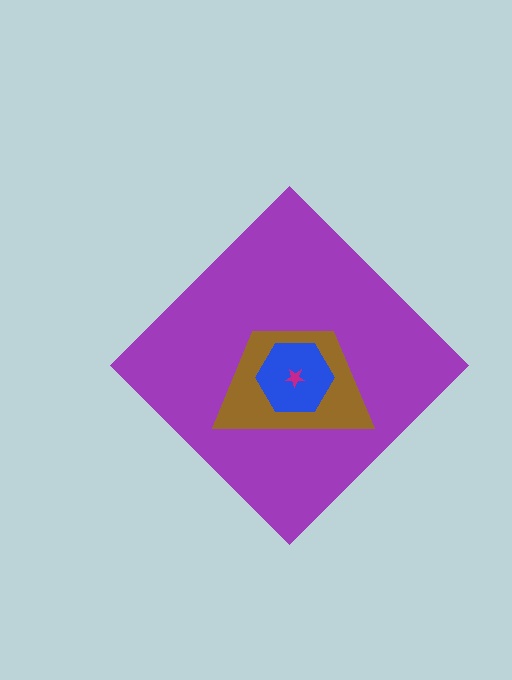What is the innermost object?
The magenta star.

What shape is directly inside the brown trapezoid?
The blue hexagon.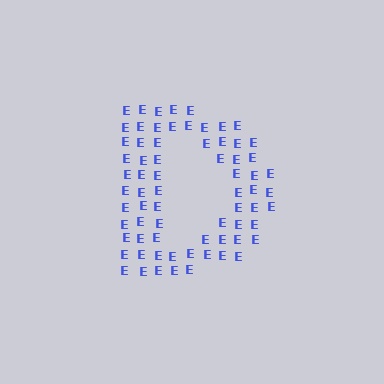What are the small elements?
The small elements are letter E's.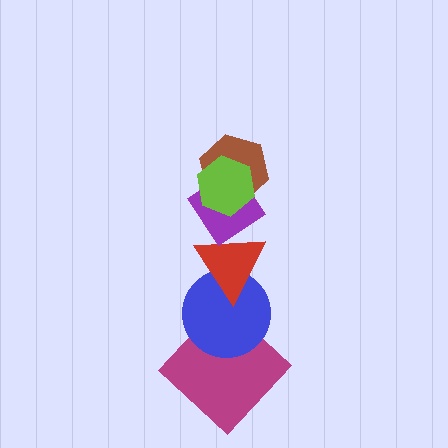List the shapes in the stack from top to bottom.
From top to bottom: the lime hexagon, the brown hexagon, the purple diamond, the red triangle, the blue circle, the magenta diamond.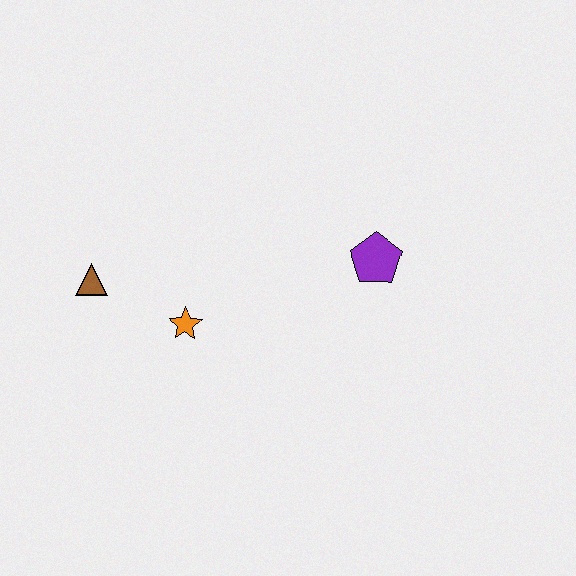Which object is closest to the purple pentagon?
The orange star is closest to the purple pentagon.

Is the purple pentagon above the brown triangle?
Yes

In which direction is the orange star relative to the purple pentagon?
The orange star is to the left of the purple pentagon.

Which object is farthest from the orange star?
The purple pentagon is farthest from the orange star.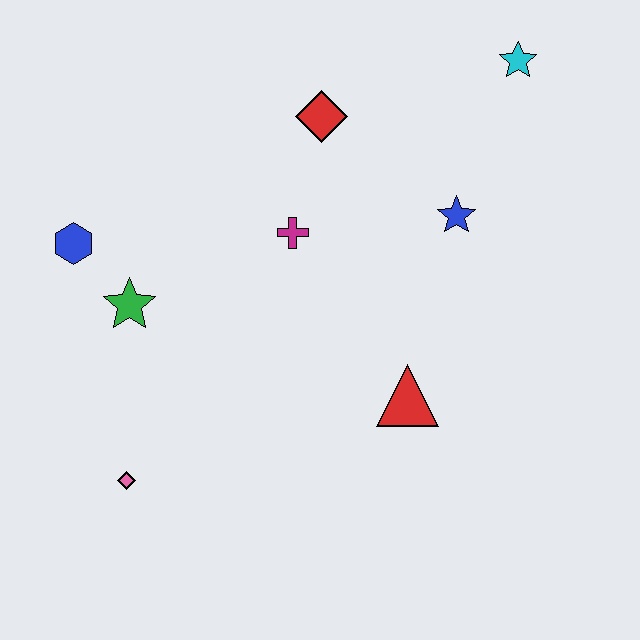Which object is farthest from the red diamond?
The pink diamond is farthest from the red diamond.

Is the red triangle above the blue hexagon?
No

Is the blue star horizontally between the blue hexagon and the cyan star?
Yes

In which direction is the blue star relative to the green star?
The blue star is to the right of the green star.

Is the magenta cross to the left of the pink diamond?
No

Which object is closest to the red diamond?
The magenta cross is closest to the red diamond.